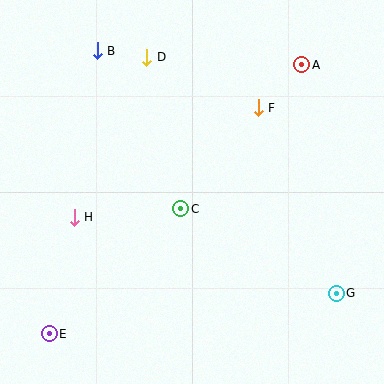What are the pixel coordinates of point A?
Point A is at (302, 65).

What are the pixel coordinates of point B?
Point B is at (97, 51).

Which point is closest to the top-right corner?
Point A is closest to the top-right corner.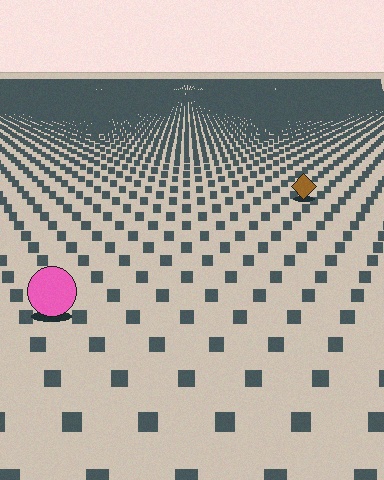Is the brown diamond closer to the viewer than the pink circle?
No. The pink circle is closer — you can tell from the texture gradient: the ground texture is coarser near it.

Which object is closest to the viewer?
The pink circle is closest. The texture marks near it are larger and more spread out.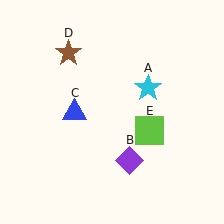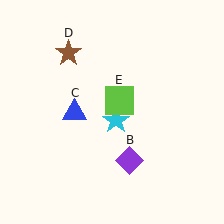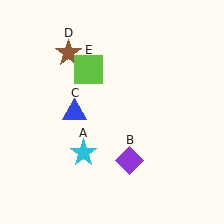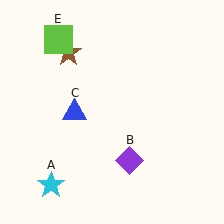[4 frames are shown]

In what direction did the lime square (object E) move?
The lime square (object E) moved up and to the left.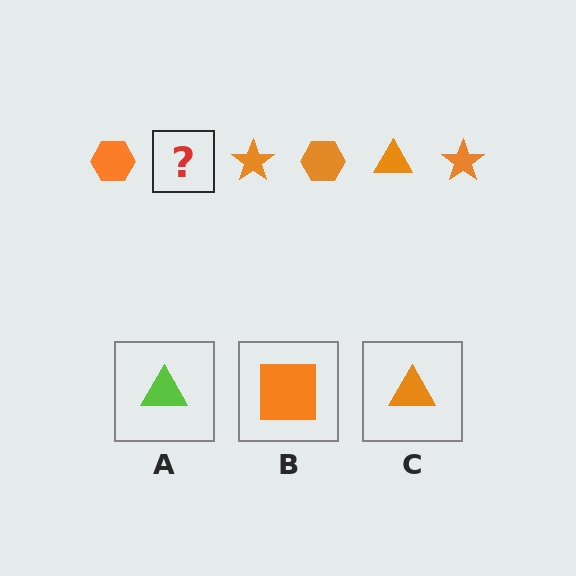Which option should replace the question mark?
Option C.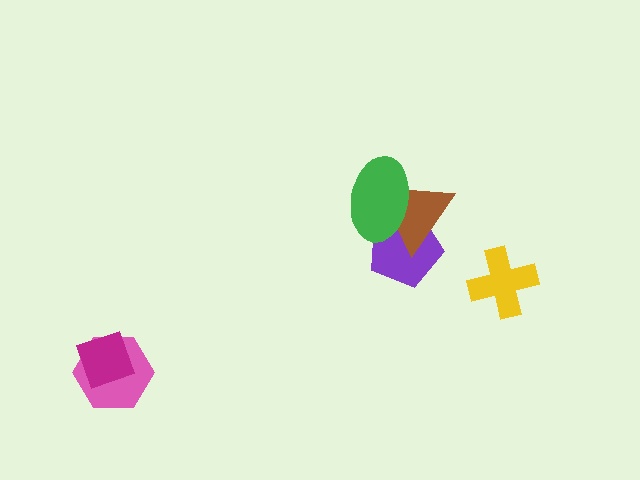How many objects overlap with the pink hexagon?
1 object overlaps with the pink hexagon.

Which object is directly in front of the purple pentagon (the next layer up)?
The brown triangle is directly in front of the purple pentagon.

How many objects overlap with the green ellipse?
2 objects overlap with the green ellipse.